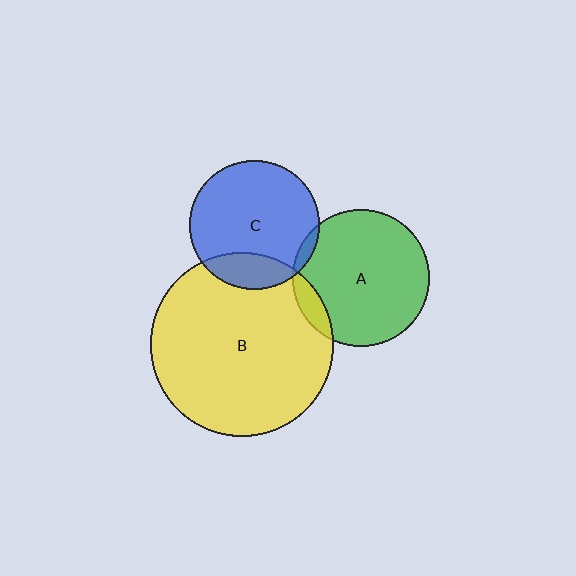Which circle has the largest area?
Circle B (yellow).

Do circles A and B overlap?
Yes.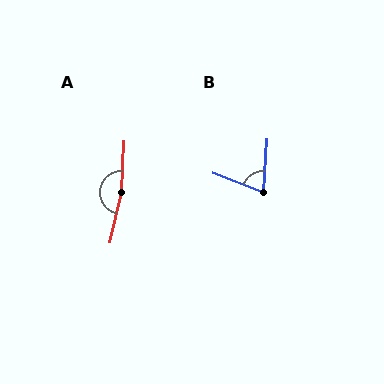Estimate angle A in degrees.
Approximately 169 degrees.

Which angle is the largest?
A, at approximately 169 degrees.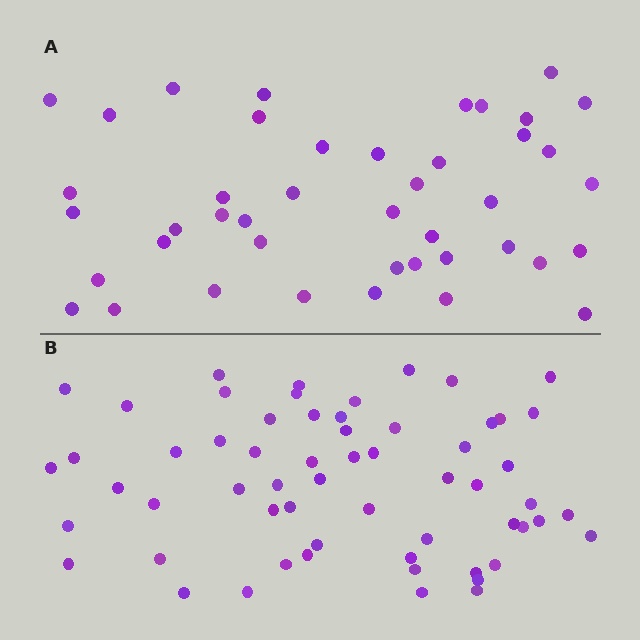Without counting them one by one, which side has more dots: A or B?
Region B (the bottom region) has more dots.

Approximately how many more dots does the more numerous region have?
Region B has approximately 15 more dots than region A.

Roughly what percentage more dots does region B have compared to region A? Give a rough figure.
About 40% more.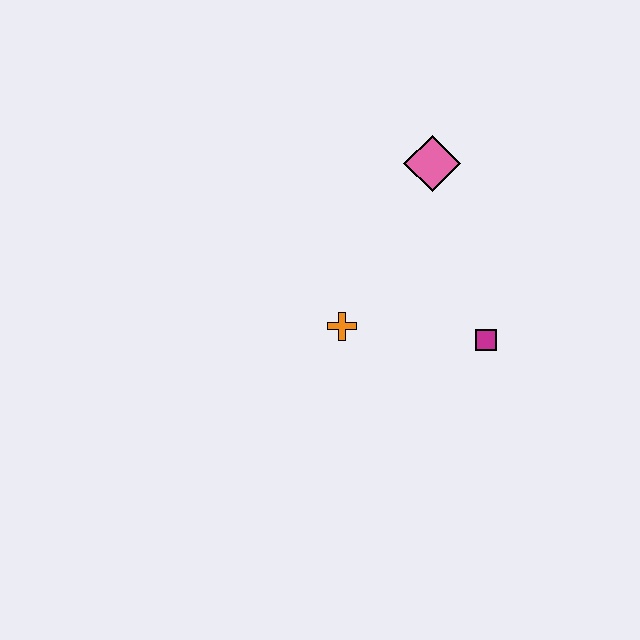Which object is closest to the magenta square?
The orange cross is closest to the magenta square.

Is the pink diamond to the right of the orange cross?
Yes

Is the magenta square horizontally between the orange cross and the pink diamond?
No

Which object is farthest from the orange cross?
The pink diamond is farthest from the orange cross.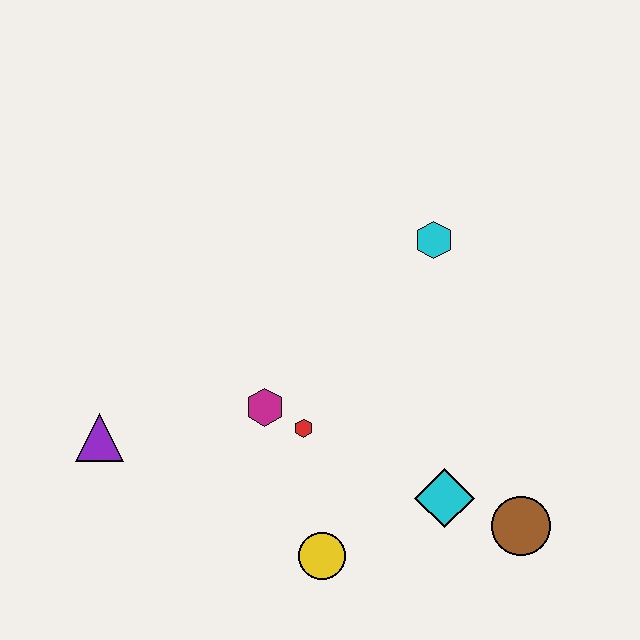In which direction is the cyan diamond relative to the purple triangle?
The cyan diamond is to the right of the purple triangle.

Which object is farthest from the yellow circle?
The cyan hexagon is farthest from the yellow circle.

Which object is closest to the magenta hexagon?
The red hexagon is closest to the magenta hexagon.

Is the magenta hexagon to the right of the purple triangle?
Yes